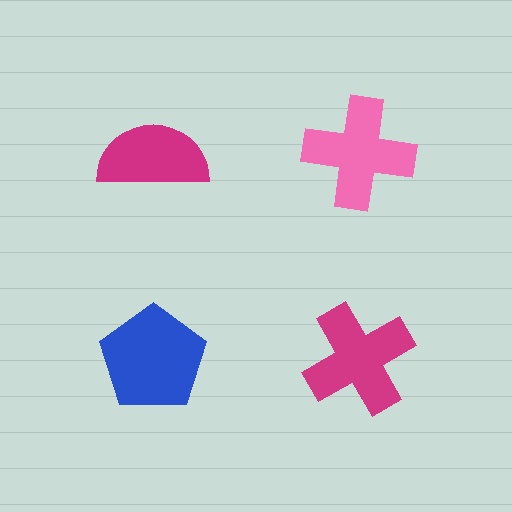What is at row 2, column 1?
A blue pentagon.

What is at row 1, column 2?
A pink cross.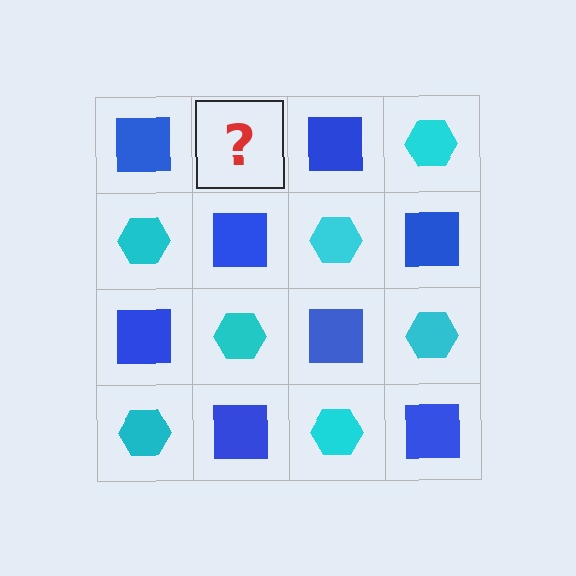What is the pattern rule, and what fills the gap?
The rule is that it alternates blue square and cyan hexagon in a checkerboard pattern. The gap should be filled with a cyan hexagon.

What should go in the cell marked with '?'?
The missing cell should contain a cyan hexagon.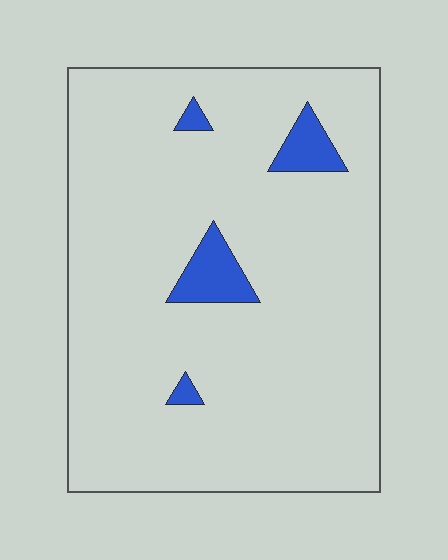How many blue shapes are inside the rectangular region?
4.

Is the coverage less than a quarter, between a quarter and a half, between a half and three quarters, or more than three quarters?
Less than a quarter.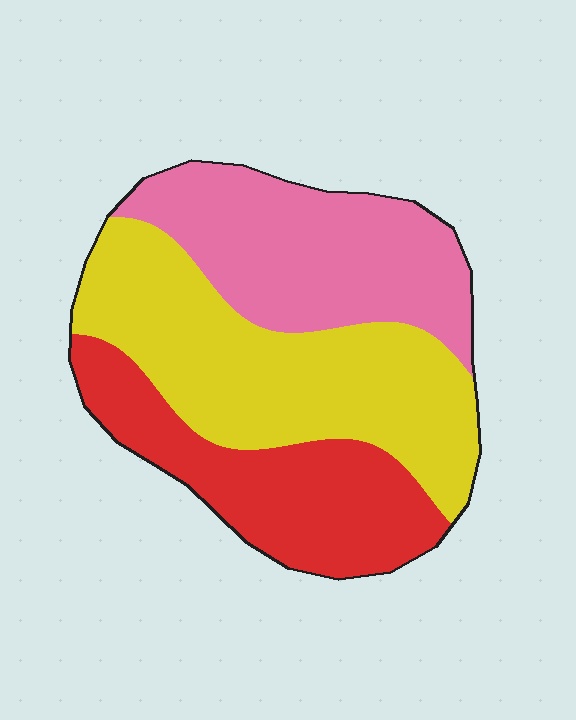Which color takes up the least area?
Red, at roughly 25%.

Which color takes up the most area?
Yellow, at roughly 40%.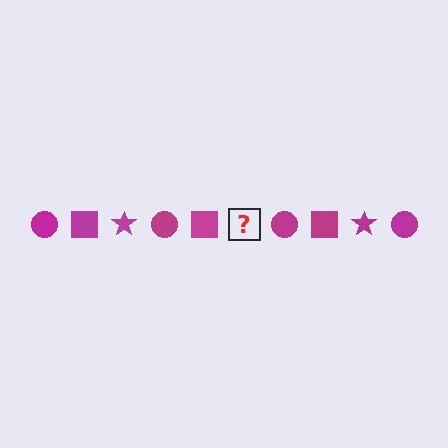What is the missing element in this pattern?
The missing element is a magenta star.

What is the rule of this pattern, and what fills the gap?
The rule is that the pattern cycles through circle, square, star shapes in magenta. The gap should be filled with a magenta star.